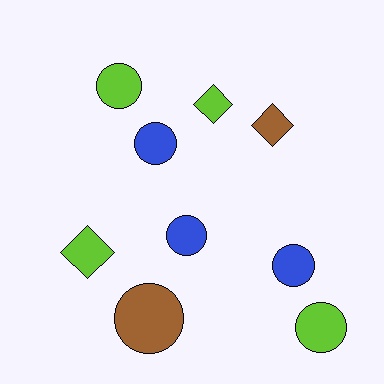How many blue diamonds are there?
There are no blue diamonds.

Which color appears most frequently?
Lime, with 4 objects.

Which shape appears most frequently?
Circle, with 6 objects.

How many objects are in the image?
There are 9 objects.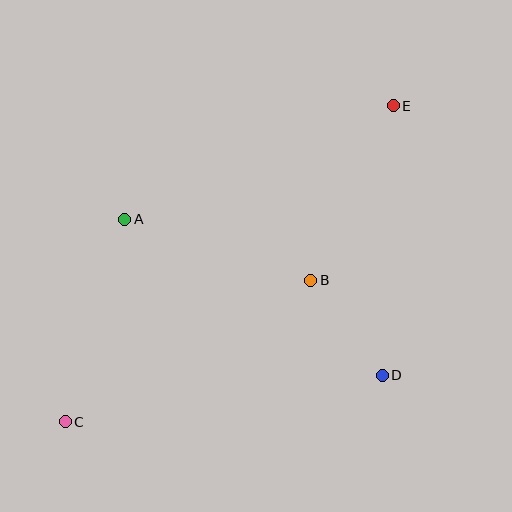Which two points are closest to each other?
Points B and D are closest to each other.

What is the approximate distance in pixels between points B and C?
The distance between B and C is approximately 284 pixels.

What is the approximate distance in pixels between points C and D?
The distance between C and D is approximately 320 pixels.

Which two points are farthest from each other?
Points C and E are farthest from each other.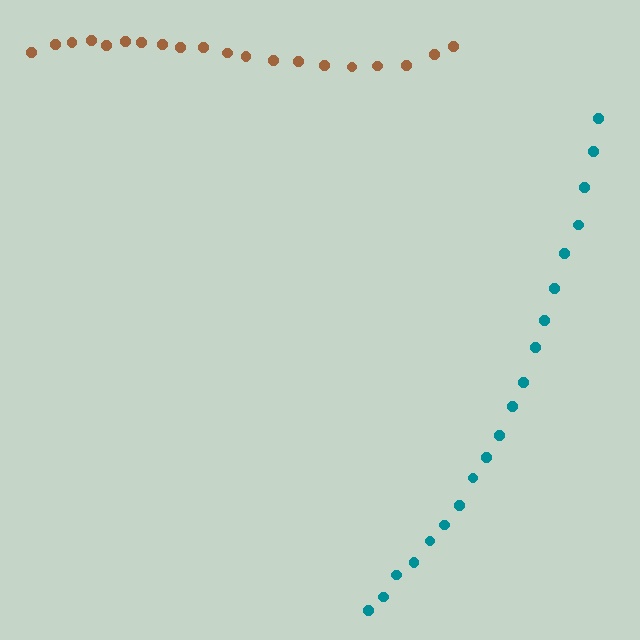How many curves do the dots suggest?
There are 2 distinct paths.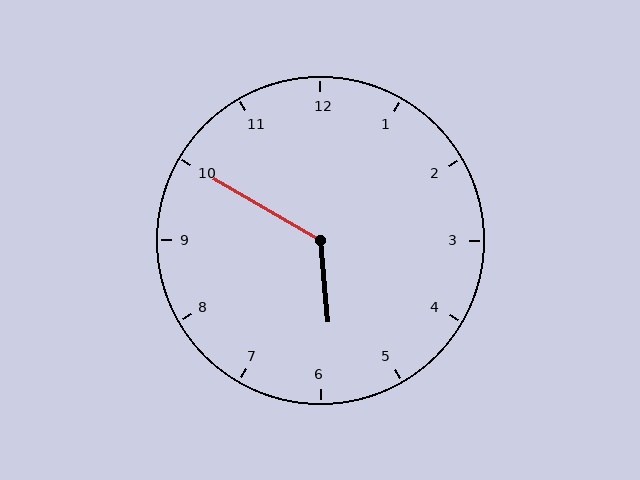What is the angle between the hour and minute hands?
Approximately 125 degrees.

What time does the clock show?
5:50.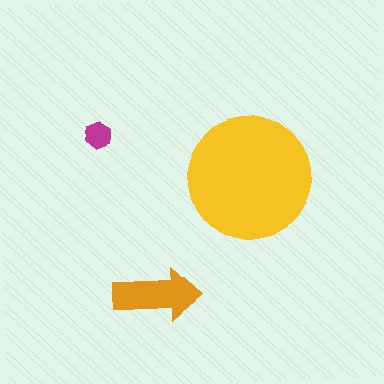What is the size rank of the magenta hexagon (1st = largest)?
3rd.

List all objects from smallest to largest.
The magenta hexagon, the orange arrow, the yellow circle.